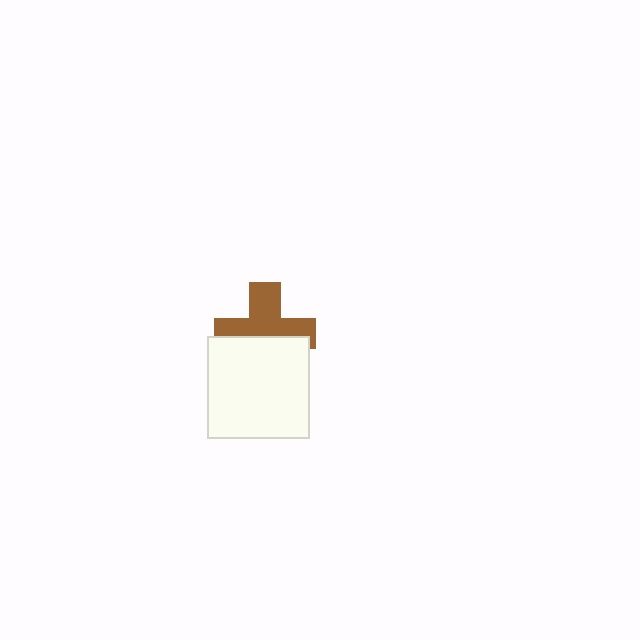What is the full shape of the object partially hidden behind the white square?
The partially hidden object is a brown cross.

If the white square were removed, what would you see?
You would see the complete brown cross.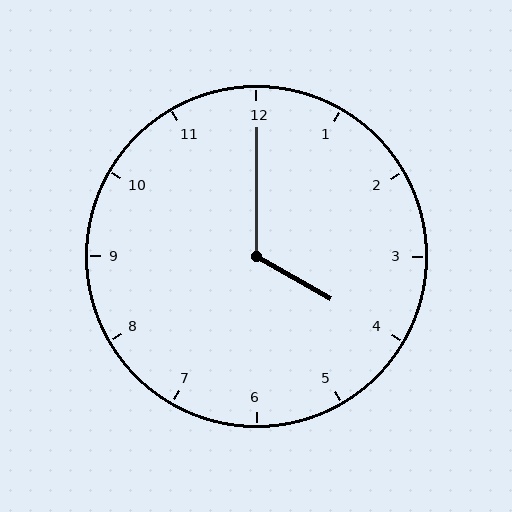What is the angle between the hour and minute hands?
Approximately 120 degrees.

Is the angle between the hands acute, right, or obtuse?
It is obtuse.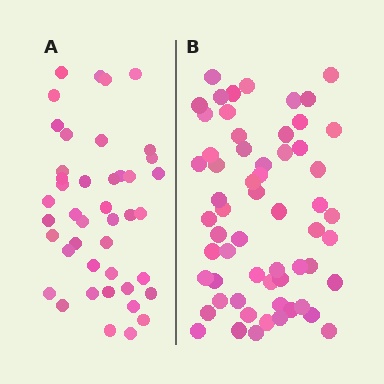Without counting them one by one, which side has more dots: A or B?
Region B (the right region) has more dots.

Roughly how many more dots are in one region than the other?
Region B has approximately 15 more dots than region A.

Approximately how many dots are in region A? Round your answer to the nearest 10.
About 40 dots. (The exact count is 43, which rounds to 40.)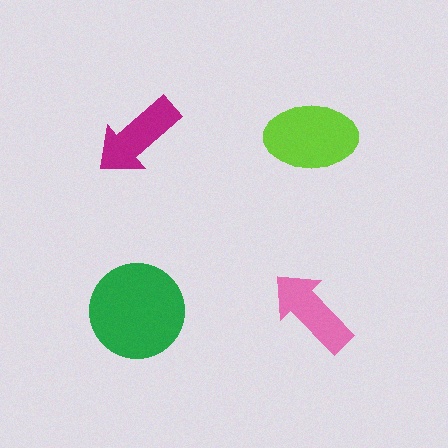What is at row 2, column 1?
A green circle.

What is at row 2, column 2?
A pink arrow.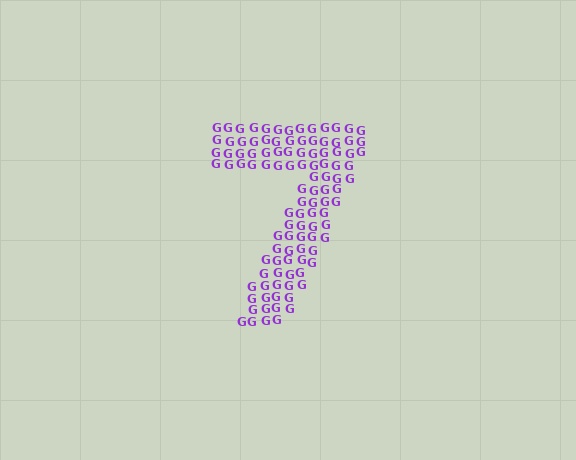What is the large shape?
The large shape is the digit 7.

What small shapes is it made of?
It is made of small letter G's.